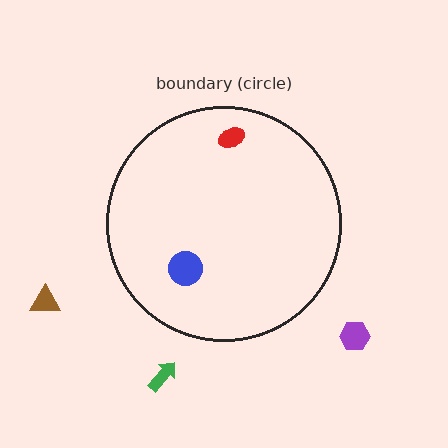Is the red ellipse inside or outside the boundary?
Inside.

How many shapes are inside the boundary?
2 inside, 3 outside.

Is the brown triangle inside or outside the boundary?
Outside.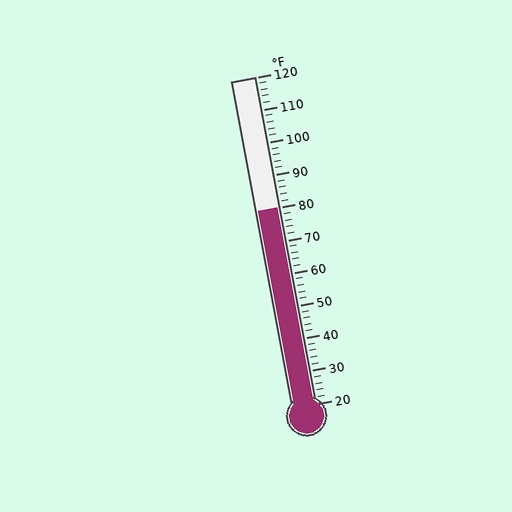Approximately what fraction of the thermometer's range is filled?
The thermometer is filled to approximately 60% of its range.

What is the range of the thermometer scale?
The thermometer scale ranges from 20°F to 120°F.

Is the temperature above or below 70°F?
The temperature is above 70°F.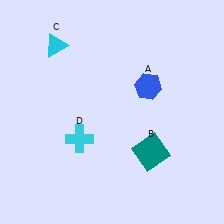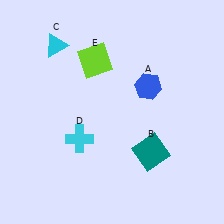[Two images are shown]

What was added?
A lime square (E) was added in Image 2.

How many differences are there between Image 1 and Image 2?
There is 1 difference between the two images.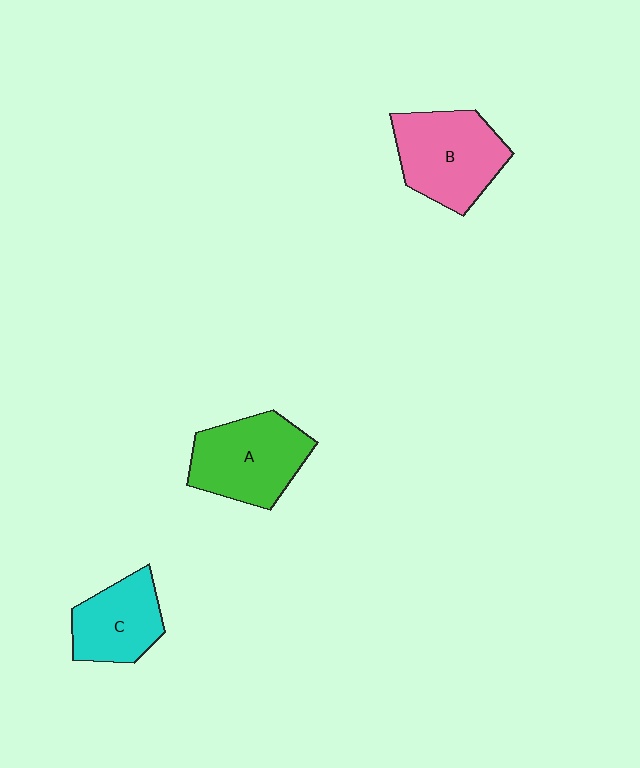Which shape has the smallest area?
Shape C (cyan).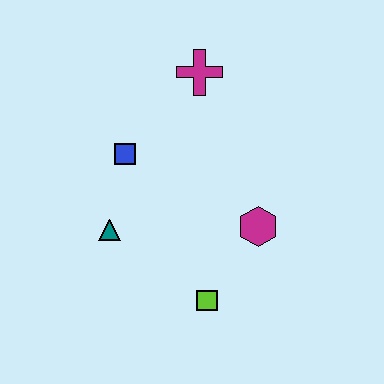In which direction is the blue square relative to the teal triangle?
The blue square is above the teal triangle.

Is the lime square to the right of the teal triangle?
Yes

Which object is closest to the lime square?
The magenta hexagon is closest to the lime square.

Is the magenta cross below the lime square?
No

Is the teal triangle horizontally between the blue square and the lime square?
No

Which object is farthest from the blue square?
The lime square is farthest from the blue square.